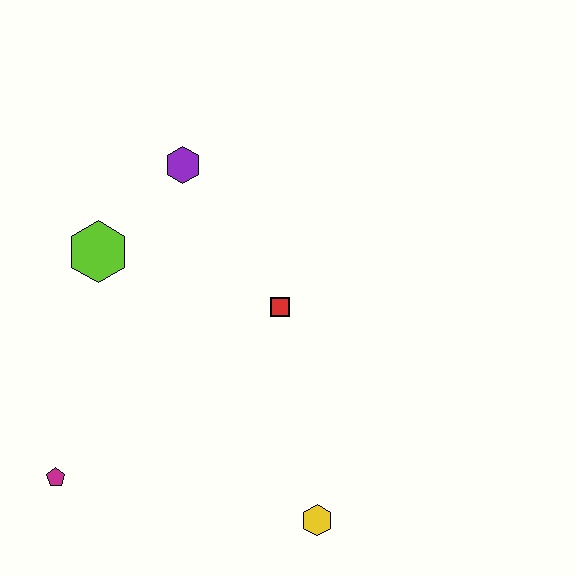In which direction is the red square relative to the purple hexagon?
The red square is below the purple hexagon.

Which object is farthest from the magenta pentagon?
The purple hexagon is farthest from the magenta pentagon.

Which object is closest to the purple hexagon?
The lime hexagon is closest to the purple hexagon.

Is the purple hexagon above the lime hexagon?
Yes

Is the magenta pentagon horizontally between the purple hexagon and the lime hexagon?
No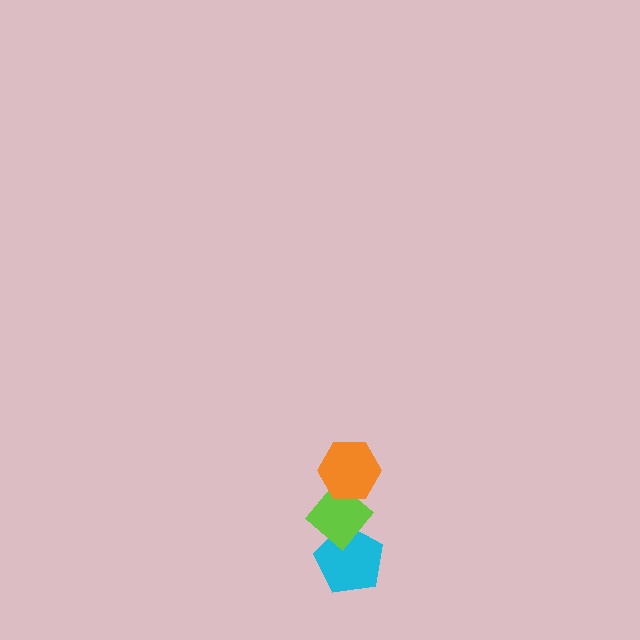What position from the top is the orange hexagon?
The orange hexagon is 1st from the top.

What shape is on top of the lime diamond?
The orange hexagon is on top of the lime diamond.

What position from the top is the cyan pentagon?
The cyan pentagon is 3rd from the top.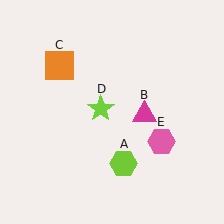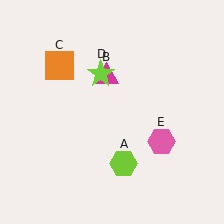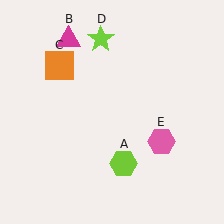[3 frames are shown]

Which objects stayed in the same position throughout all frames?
Lime hexagon (object A) and orange square (object C) and pink hexagon (object E) remained stationary.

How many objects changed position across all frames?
2 objects changed position: magenta triangle (object B), lime star (object D).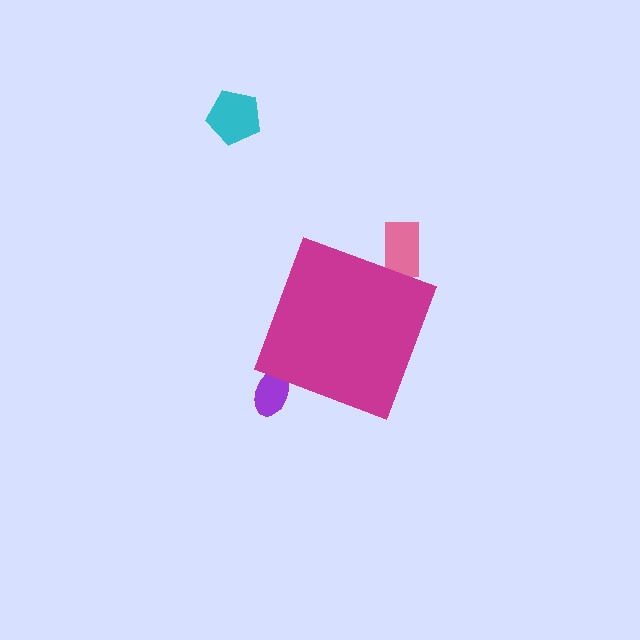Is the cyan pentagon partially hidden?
No, the cyan pentagon is fully visible.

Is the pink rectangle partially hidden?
Yes, the pink rectangle is partially hidden behind the magenta diamond.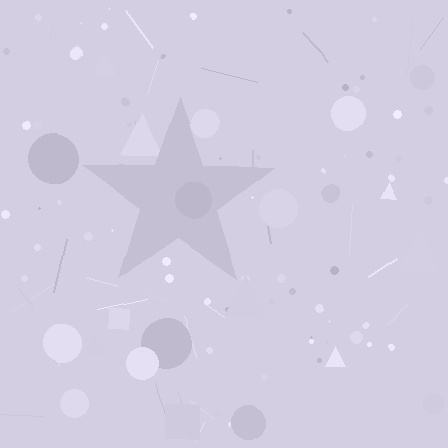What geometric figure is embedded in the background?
A star is embedded in the background.